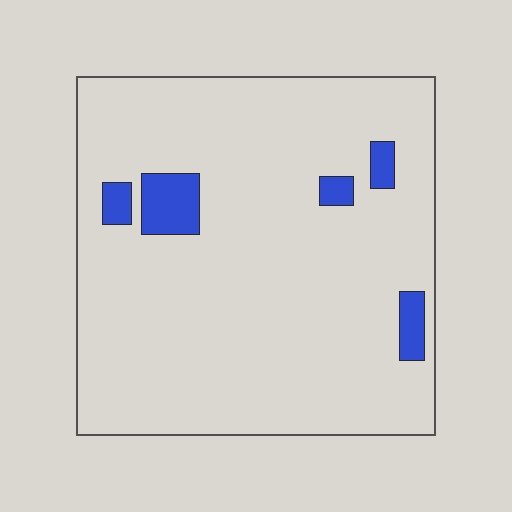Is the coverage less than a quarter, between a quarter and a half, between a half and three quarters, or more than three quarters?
Less than a quarter.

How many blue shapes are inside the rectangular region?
5.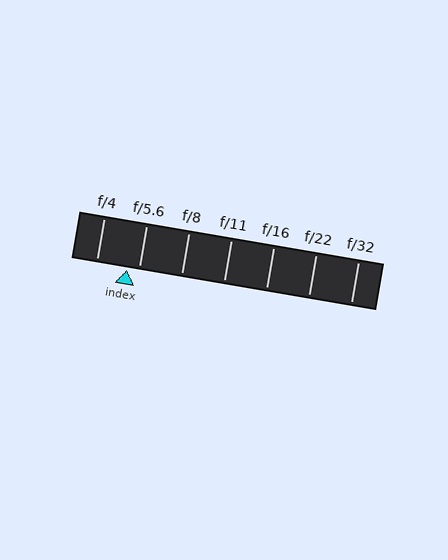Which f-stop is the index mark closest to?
The index mark is closest to f/5.6.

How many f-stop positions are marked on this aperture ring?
There are 7 f-stop positions marked.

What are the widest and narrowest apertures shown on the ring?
The widest aperture shown is f/4 and the narrowest is f/32.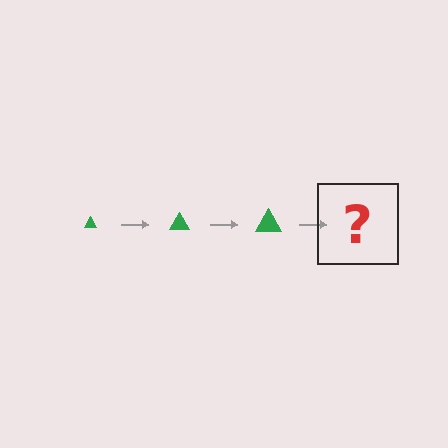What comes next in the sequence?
The next element should be a green triangle, larger than the previous one.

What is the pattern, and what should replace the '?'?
The pattern is that the triangle gets progressively larger each step. The '?' should be a green triangle, larger than the previous one.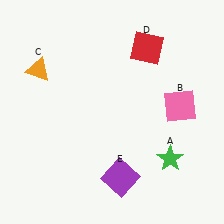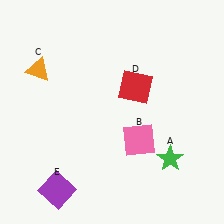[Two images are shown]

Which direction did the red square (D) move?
The red square (D) moved down.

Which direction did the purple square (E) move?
The purple square (E) moved left.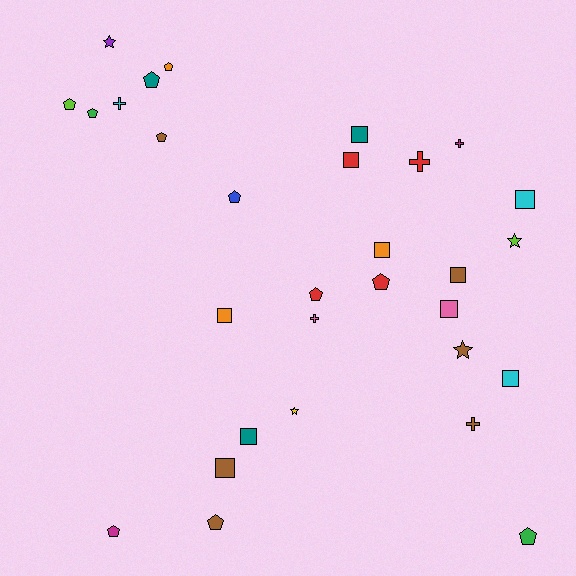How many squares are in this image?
There are 10 squares.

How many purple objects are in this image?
There is 1 purple object.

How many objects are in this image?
There are 30 objects.